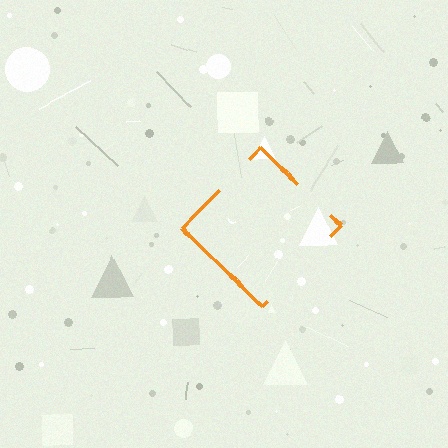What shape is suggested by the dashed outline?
The dashed outline suggests a diamond.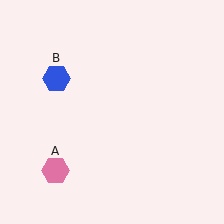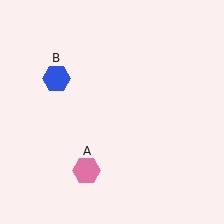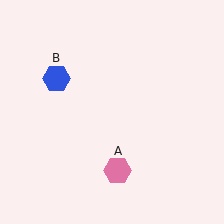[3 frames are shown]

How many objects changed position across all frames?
1 object changed position: pink hexagon (object A).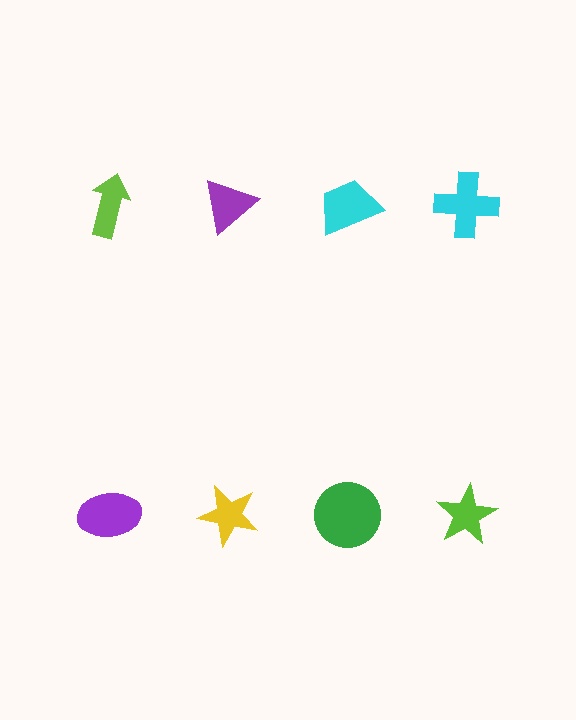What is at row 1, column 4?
A cyan cross.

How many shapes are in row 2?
4 shapes.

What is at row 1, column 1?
A lime arrow.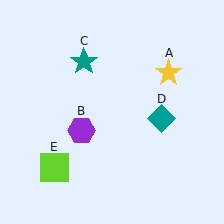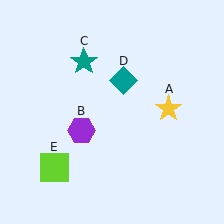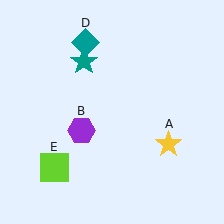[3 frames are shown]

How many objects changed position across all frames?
2 objects changed position: yellow star (object A), teal diamond (object D).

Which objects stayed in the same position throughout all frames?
Purple hexagon (object B) and teal star (object C) and lime square (object E) remained stationary.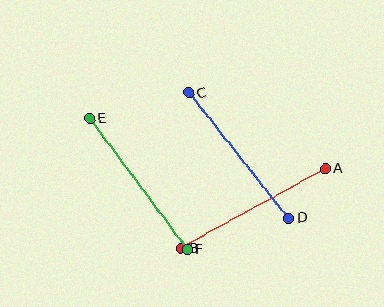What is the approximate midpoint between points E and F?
The midpoint is at approximately (139, 184) pixels.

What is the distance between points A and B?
The distance is approximately 165 pixels.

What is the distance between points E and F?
The distance is approximately 163 pixels.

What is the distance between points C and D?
The distance is approximately 160 pixels.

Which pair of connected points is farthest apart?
Points A and B are farthest apart.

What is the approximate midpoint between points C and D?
The midpoint is at approximately (239, 155) pixels.